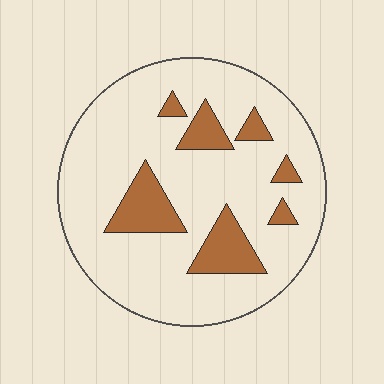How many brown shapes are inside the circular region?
7.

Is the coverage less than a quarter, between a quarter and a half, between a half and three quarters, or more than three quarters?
Less than a quarter.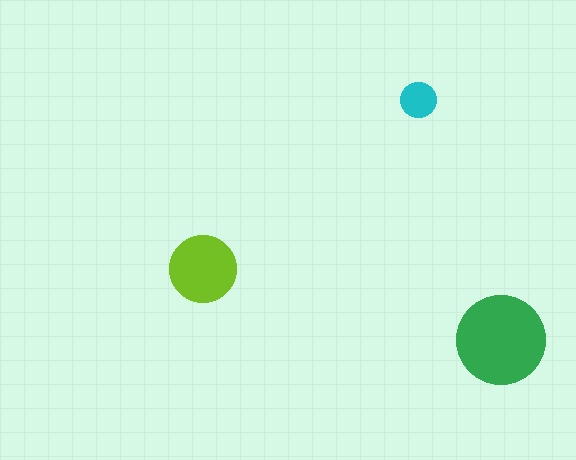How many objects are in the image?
There are 3 objects in the image.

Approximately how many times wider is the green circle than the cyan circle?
About 2.5 times wider.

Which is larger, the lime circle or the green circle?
The green one.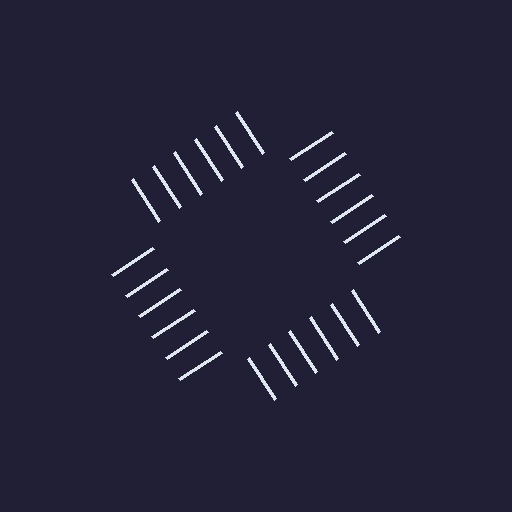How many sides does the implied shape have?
4 sides — the line-ends trace a square.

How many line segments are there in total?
24 — 6 along each of the 4 edges.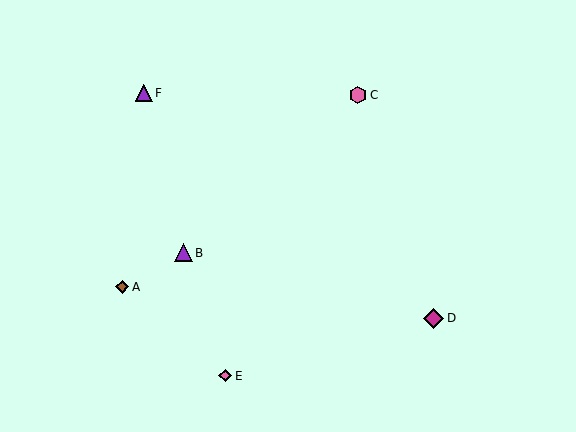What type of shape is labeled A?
Shape A is a brown diamond.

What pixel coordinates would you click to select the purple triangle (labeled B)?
Click at (183, 253) to select the purple triangle B.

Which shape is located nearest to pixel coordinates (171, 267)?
The purple triangle (labeled B) at (183, 253) is nearest to that location.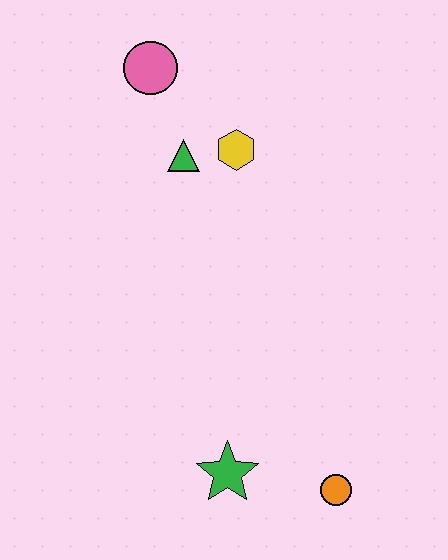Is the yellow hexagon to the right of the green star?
Yes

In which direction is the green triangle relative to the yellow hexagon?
The green triangle is to the left of the yellow hexagon.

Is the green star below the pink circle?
Yes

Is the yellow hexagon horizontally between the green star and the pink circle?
No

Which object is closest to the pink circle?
The green triangle is closest to the pink circle.